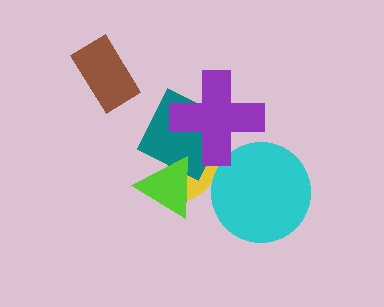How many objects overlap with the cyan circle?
2 objects overlap with the cyan circle.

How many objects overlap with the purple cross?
3 objects overlap with the purple cross.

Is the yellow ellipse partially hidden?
Yes, it is partially covered by another shape.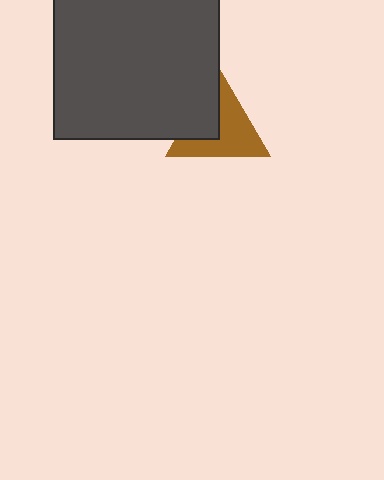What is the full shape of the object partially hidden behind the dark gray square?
The partially hidden object is a brown triangle.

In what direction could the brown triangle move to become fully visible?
The brown triangle could move right. That would shift it out from behind the dark gray square entirely.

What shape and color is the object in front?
The object in front is a dark gray square.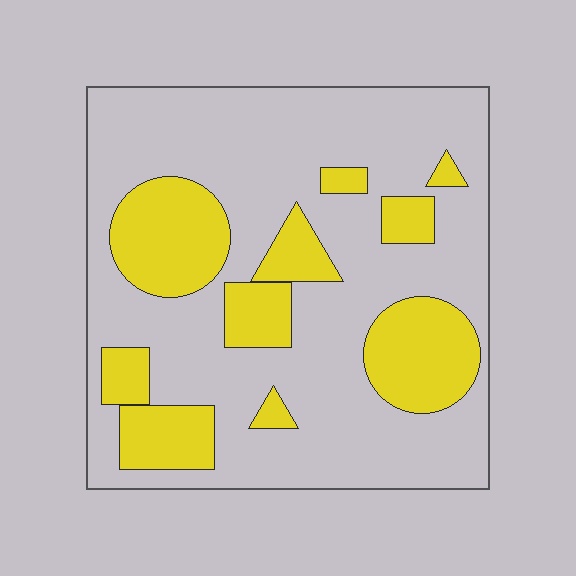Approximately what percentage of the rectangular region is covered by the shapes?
Approximately 30%.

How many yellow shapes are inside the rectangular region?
10.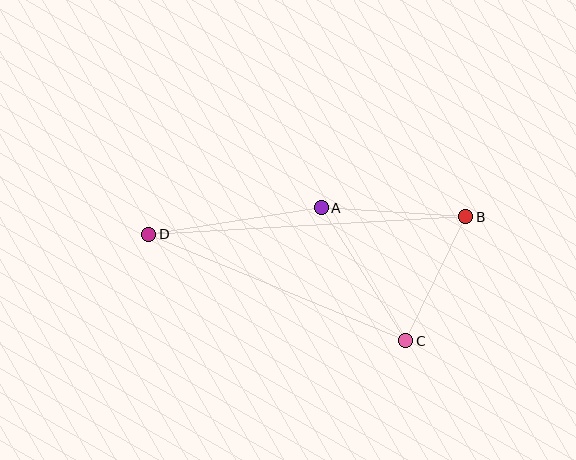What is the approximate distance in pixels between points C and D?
The distance between C and D is approximately 278 pixels.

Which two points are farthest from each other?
Points B and D are farthest from each other.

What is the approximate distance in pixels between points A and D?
The distance between A and D is approximately 174 pixels.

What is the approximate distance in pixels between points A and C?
The distance between A and C is approximately 158 pixels.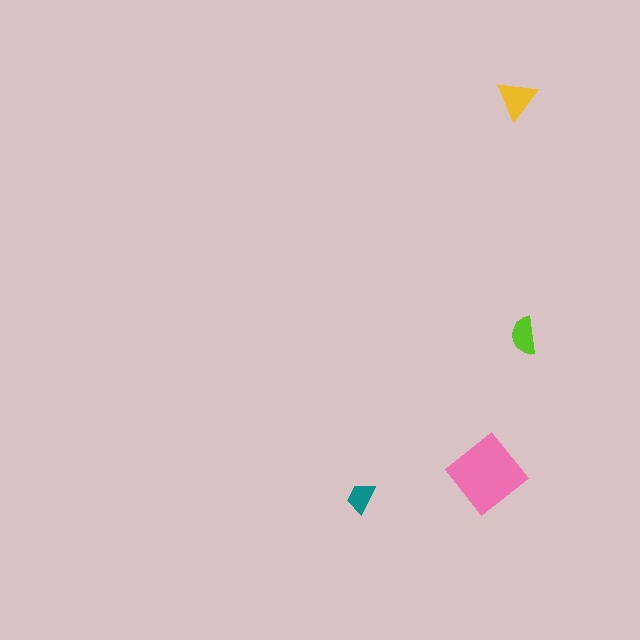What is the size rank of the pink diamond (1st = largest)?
1st.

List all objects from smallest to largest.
The teal trapezoid, the lime semicircle, the yellow triangle, the pink diamond.